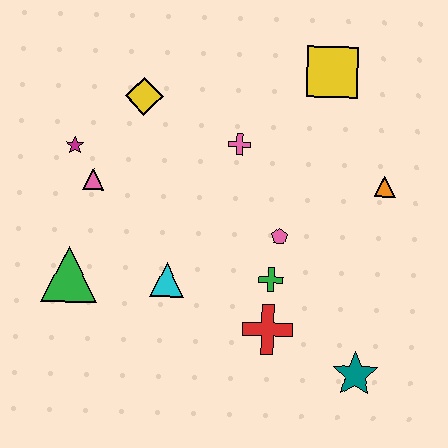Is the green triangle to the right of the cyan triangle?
No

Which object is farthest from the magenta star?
The teal star is farthest from the magenta star.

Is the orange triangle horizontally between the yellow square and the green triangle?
No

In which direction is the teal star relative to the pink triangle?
The teal star is to the right of the pink triangle.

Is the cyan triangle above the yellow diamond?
No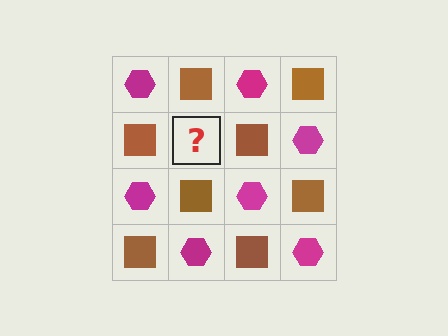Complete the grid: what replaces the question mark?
The question mark should be replaced with a magenta hexagon.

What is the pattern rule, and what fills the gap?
The rule is that it alternates magenta hexagon and brown square in a checkerboard pattern. The gap should be filled with a magenta hexagon.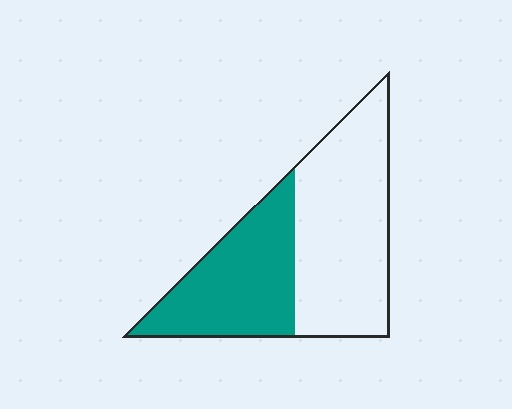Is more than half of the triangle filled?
No.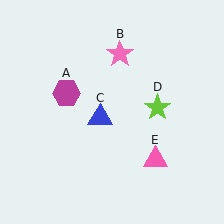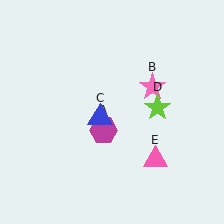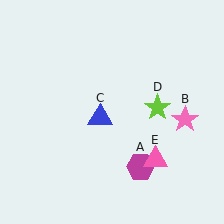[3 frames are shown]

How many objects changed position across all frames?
2 objects changed position: magenta hexagon (object A), pink star (object B).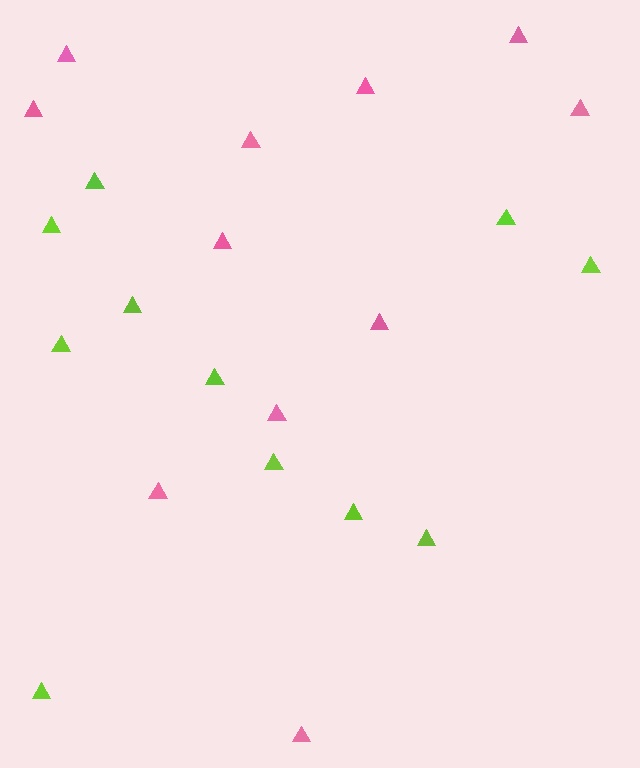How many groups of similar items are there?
There are 2 groups: one group of lime triangles (11) and one group of pink triangles (11).